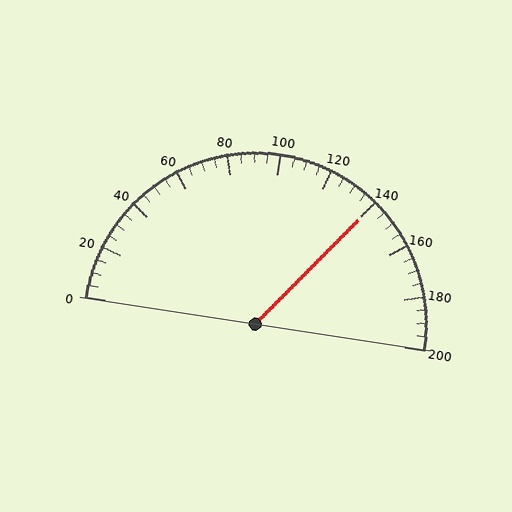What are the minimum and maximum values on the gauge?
The gauge ranges from 0 to 200.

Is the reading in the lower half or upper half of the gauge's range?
The reading is in the upper half of the range (0 to 200).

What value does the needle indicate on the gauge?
The needle indicates approximately 140.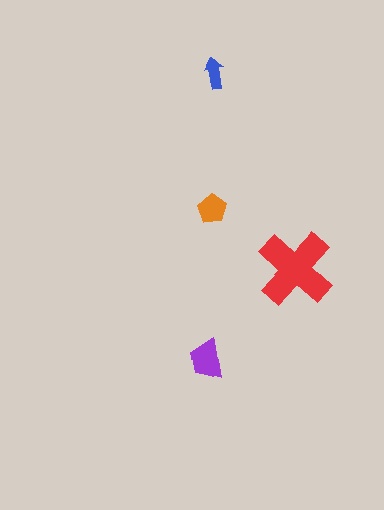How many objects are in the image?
There are 4 objects in the image.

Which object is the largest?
The red cross.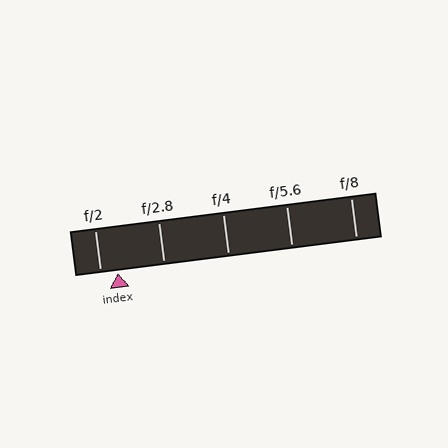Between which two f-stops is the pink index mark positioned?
The index mark is between f/2 and f/2.8.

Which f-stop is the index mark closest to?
The index mark is closest to f/2.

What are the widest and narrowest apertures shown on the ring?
The widest aperture shown is f/2 and the narrowest is f/8.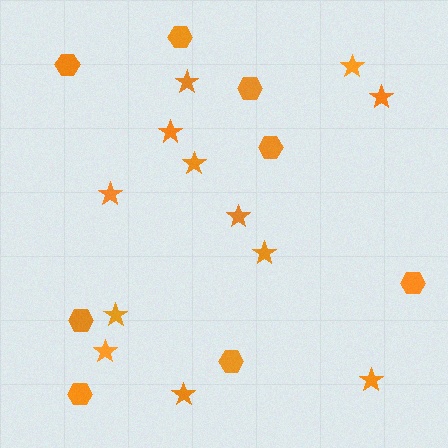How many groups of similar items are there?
There are 2 groups: one group of hexagons (8) and one group of stars (12).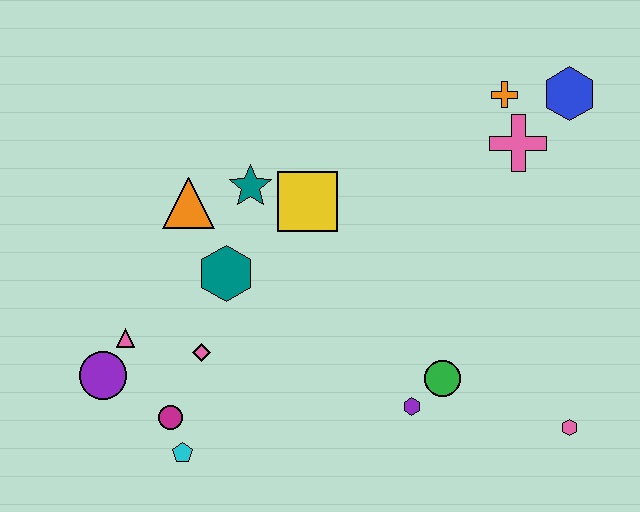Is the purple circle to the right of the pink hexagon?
No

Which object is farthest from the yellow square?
The pink hexagon is farthest from the yellow square.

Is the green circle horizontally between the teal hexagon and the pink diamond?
No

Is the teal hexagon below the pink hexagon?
No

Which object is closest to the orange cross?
The pink cross is closest to the orange cross.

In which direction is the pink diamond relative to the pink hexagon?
The pink diamond is to the left of the pink hexagon.